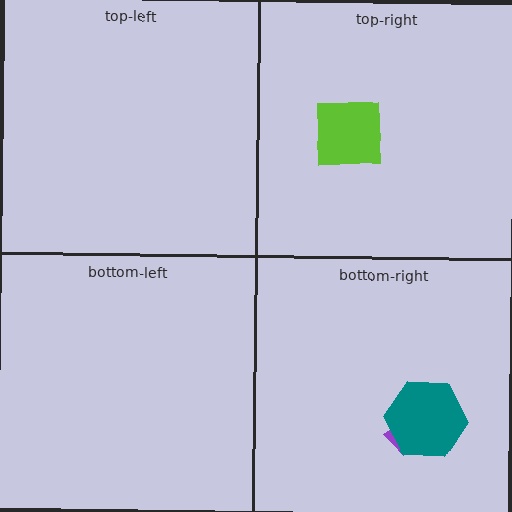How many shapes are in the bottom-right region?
2.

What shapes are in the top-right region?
The lime square.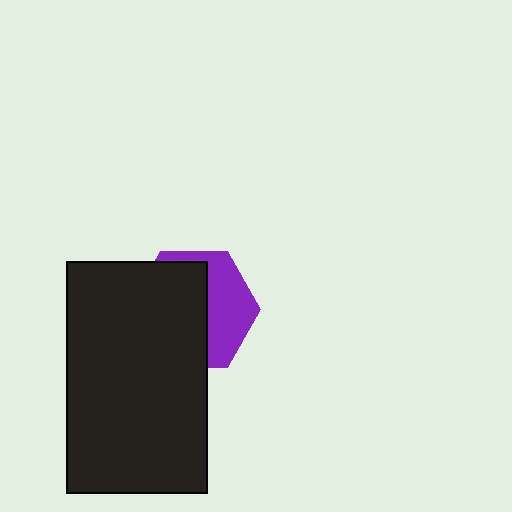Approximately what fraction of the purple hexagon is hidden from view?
Roughly 59% of the purple hexagon is hidden behind the black rectangle.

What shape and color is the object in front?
The object in front is a black rectangle.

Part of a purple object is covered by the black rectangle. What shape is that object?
It is a hexagon.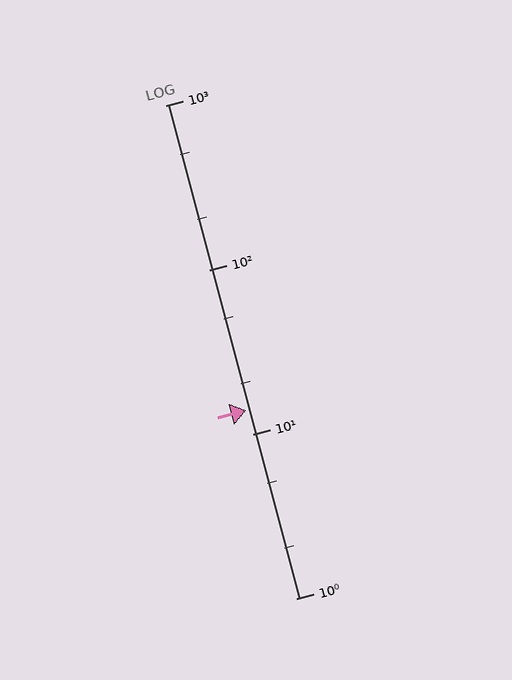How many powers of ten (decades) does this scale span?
The scale spans 3 decades, from 1 to 1000.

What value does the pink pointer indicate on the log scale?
The pointer indicates approximately 14.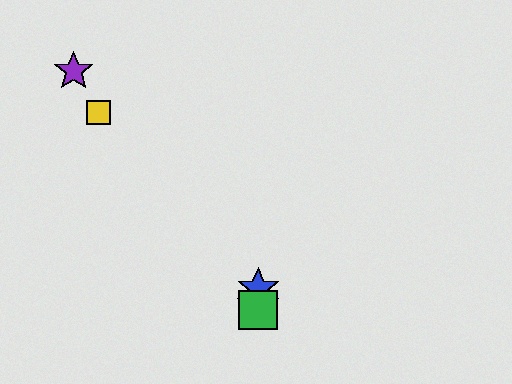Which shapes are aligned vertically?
The red star, the blue star, the green square are aligned vertically.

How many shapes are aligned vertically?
3 shapes (the red star, the blue star, the green square) are aligned vertically.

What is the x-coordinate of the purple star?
The purple star is at x≈74.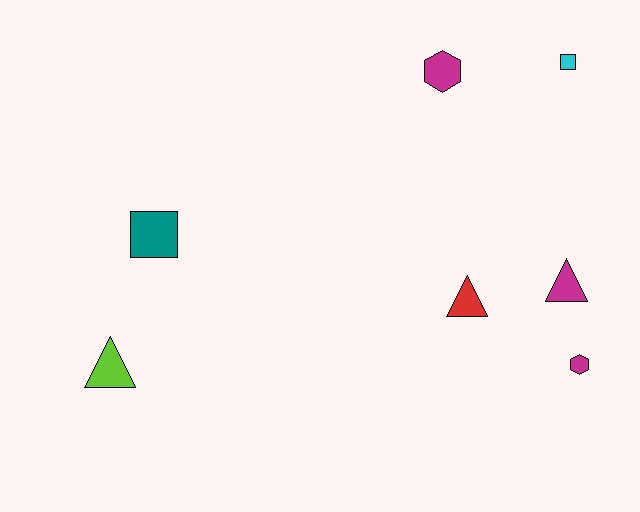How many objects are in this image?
There are 7 objects.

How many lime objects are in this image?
There is 1 lime object.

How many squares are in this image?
There are 2 squares.